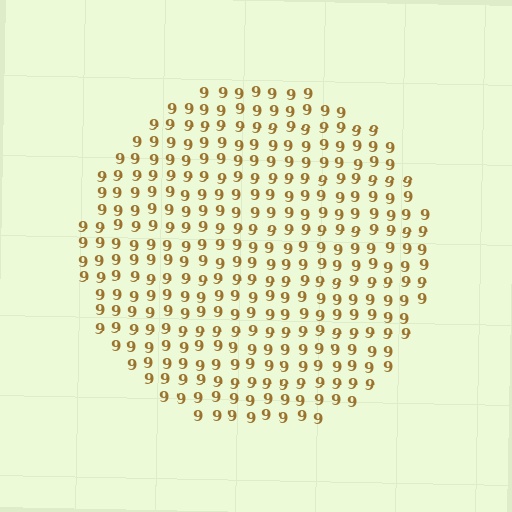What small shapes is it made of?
It is made of small digit 9's.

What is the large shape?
The large shape is a circle.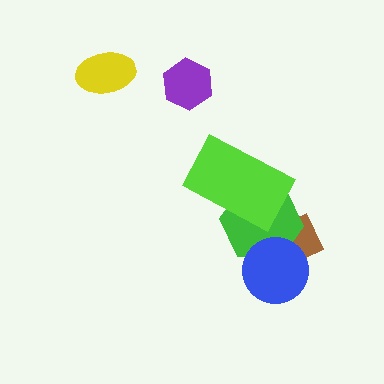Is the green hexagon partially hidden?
Yes, it is partially covered by another shape.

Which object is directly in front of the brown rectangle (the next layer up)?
The green hexagon is directly in front of the brown rectangle.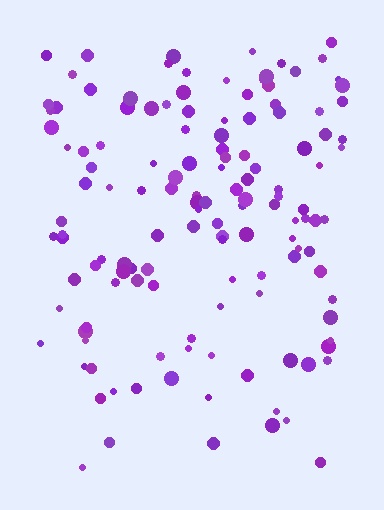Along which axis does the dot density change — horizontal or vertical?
Vertical.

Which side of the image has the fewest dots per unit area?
The bottom.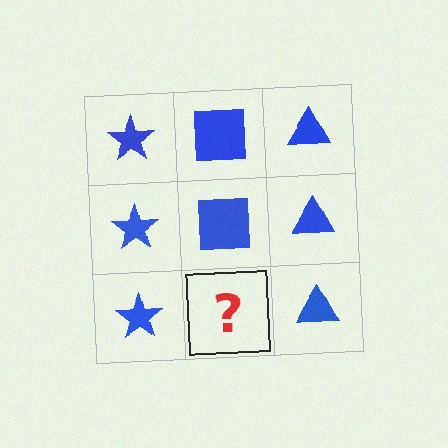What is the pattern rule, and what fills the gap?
The rule is that each column has a consistent shape. The gap should be filled with a blue square.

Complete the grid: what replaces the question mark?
The question mark should be replaced with a blue square.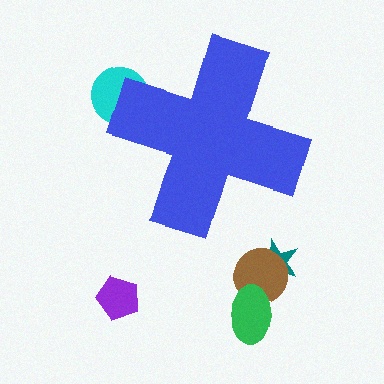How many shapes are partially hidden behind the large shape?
1 shape is partially hidden.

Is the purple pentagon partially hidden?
No, the purple pentagon is fully visible.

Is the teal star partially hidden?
No, the teal star is fully visible.